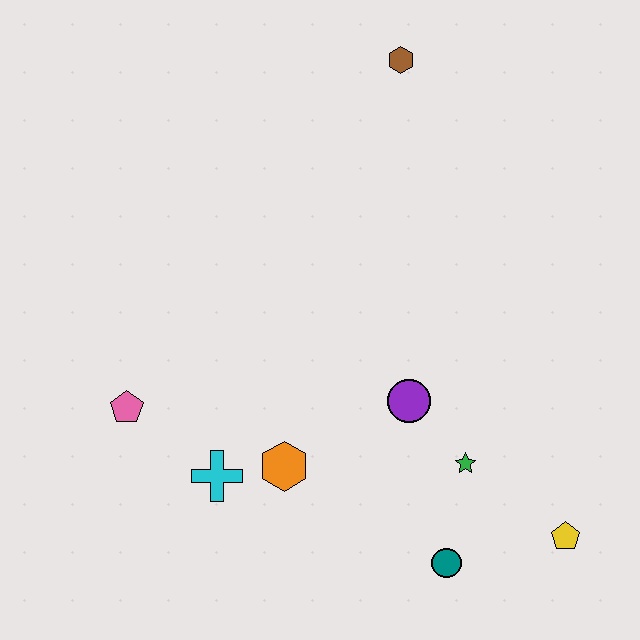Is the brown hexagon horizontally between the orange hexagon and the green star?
Yes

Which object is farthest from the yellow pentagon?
The brown hexagon is farthest from the yellow pentagon.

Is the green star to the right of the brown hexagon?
Yes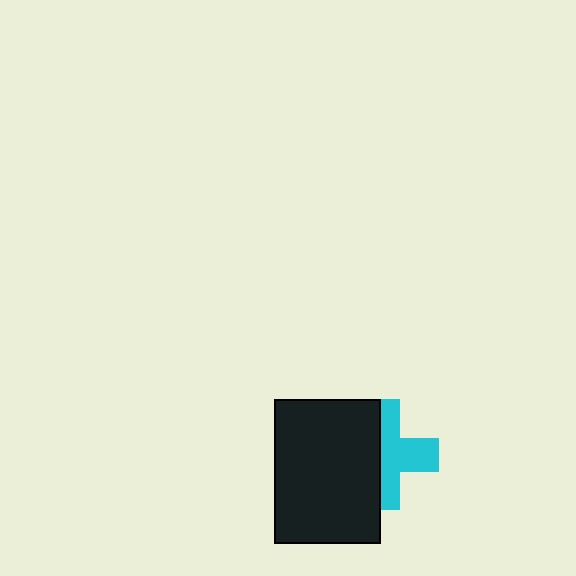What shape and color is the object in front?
The object in front is a black rectangle.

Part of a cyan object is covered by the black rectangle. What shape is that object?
It is a cross.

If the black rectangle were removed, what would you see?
You would see the complete cyan cross.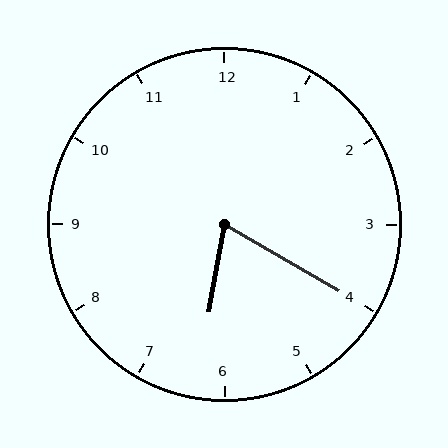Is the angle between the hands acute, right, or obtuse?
It is acute.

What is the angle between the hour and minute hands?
Approximately 70 degrees.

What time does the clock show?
6:20.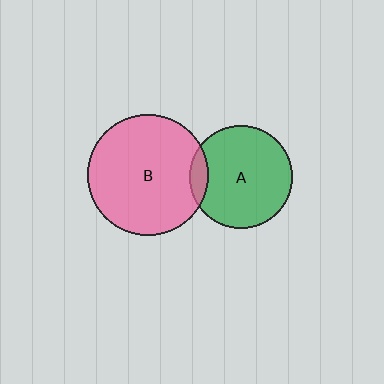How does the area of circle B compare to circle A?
Approximately 1.4 times.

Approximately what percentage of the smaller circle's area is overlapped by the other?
Approximately 10%.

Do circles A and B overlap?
Yes.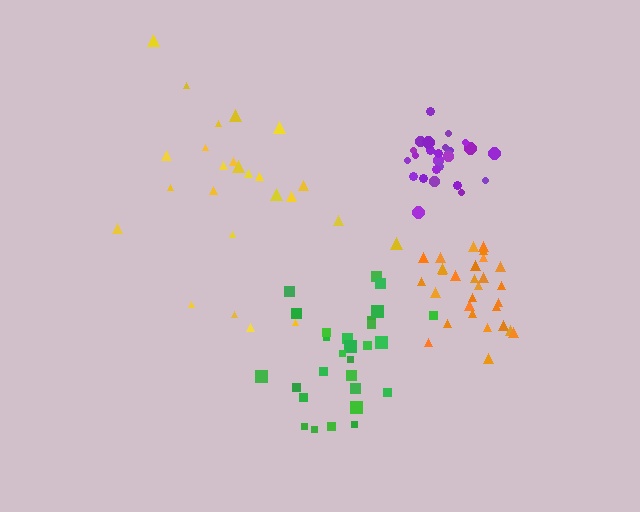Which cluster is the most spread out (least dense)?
Yellow.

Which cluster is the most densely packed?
Purple.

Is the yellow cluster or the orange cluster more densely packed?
Orange.